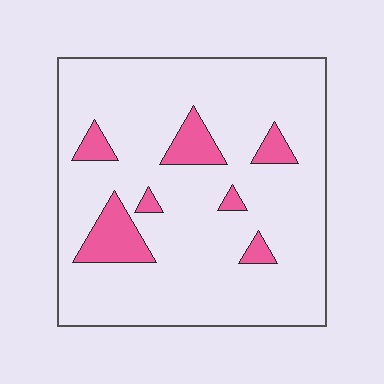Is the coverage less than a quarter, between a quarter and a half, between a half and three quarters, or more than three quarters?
Less than a quarter.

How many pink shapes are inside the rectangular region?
7.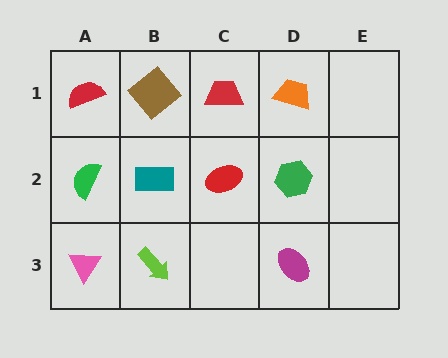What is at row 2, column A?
A green semicircle.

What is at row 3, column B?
A lime arrow.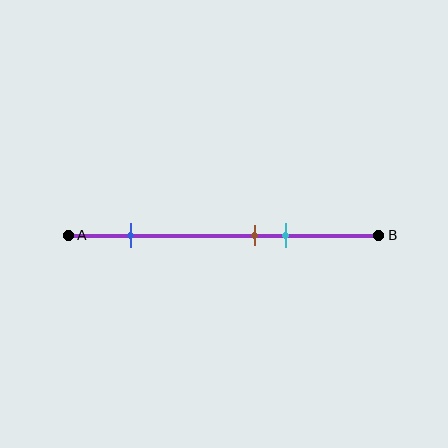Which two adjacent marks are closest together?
The brown and cyan marks are the closest adjacent pair.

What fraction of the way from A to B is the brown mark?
The brown mark is approximately 60% (0.6) of the way from A to B.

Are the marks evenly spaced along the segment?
No, the marks are not evenly spaced.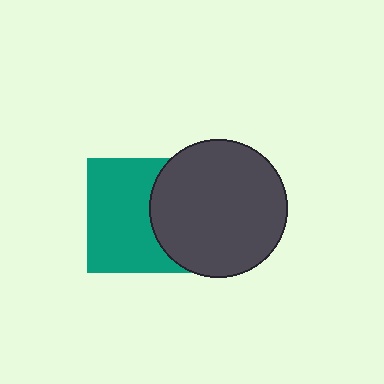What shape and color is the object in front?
The object in front is a dark gray circle.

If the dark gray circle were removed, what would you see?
You would see the complete teal square.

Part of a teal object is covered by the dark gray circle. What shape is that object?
It is a square.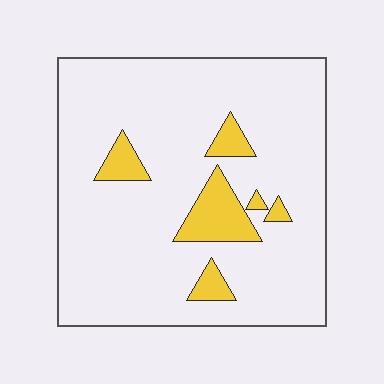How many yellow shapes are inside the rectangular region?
6.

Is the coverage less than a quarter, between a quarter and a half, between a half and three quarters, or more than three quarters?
Less than a quarter.